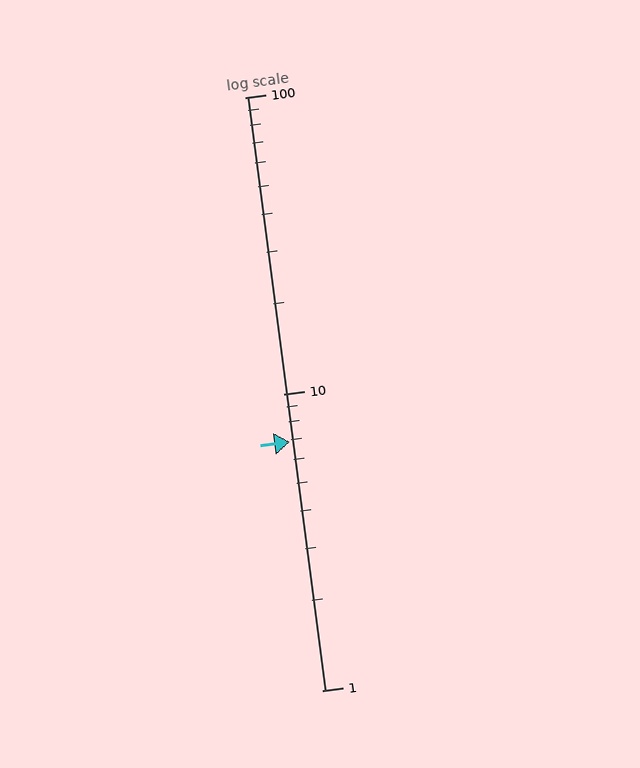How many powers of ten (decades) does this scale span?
The scale spans 2 decades, from 1 to 100.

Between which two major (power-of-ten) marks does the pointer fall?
The pointer is between 1 and 10.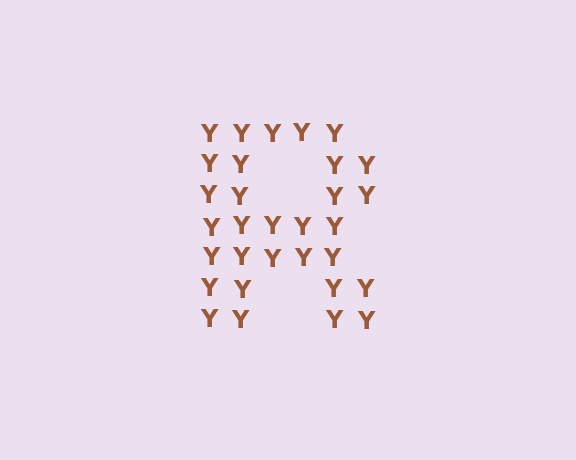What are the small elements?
The small elements are letter Y's.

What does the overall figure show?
The overall figure shows the letter R.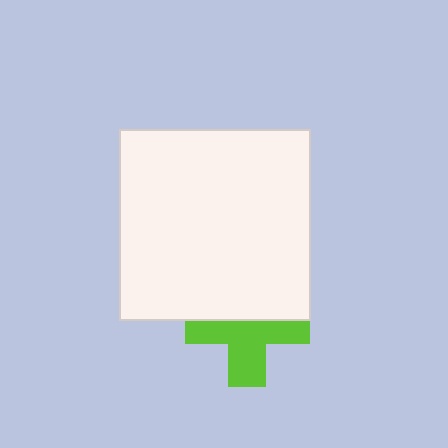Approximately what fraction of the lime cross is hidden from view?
Roughly 45% of the lime cross is hidden behind the white square.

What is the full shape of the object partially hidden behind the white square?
The partially hidden object is a lime cross.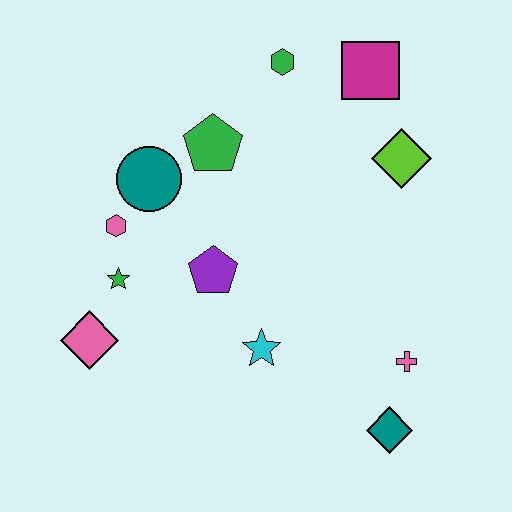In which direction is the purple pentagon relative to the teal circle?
The purple pentagon is below the teal circle.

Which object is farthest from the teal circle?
The teal diamond is farthest from the teal circle.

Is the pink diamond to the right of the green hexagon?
No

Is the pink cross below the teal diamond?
No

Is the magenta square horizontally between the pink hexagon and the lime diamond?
Yes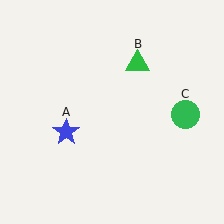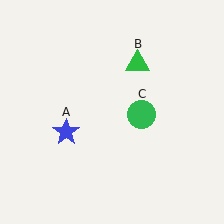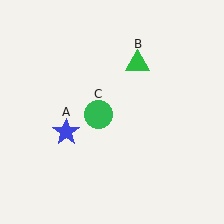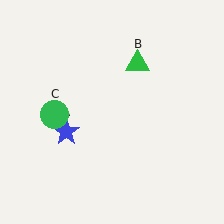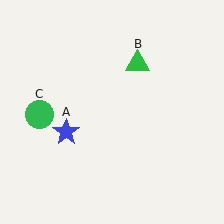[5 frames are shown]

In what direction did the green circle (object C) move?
The green circle (object C) moved left.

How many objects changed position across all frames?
1 object changed position: green circle (object C).